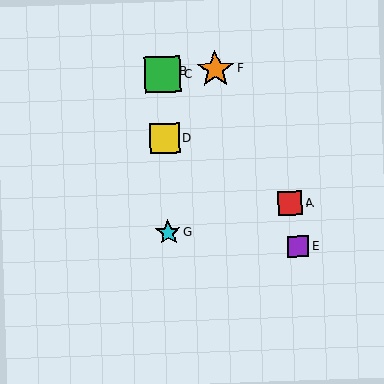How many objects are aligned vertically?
4 objects (B, C, D, G) are aligned vertically.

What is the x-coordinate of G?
Object G is at x≈168.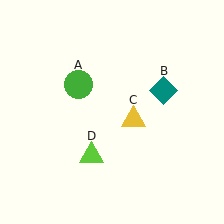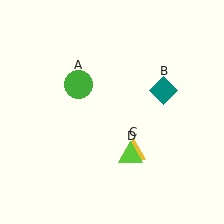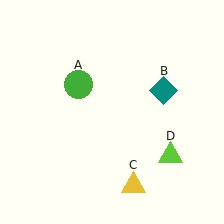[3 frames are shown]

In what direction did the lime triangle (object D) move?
The lime triangle (object D) moved right.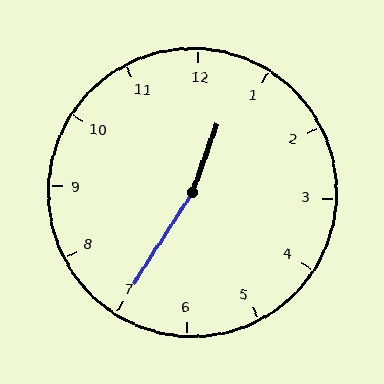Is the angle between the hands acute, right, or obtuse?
It is obtuse.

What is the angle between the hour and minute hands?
Approximately 168 degrees.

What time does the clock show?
12:35.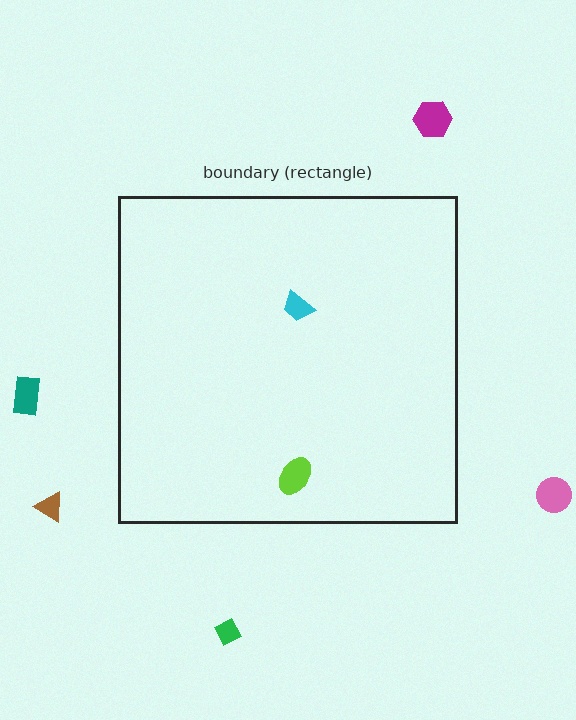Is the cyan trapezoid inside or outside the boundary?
Inside.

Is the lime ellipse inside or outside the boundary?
Inside.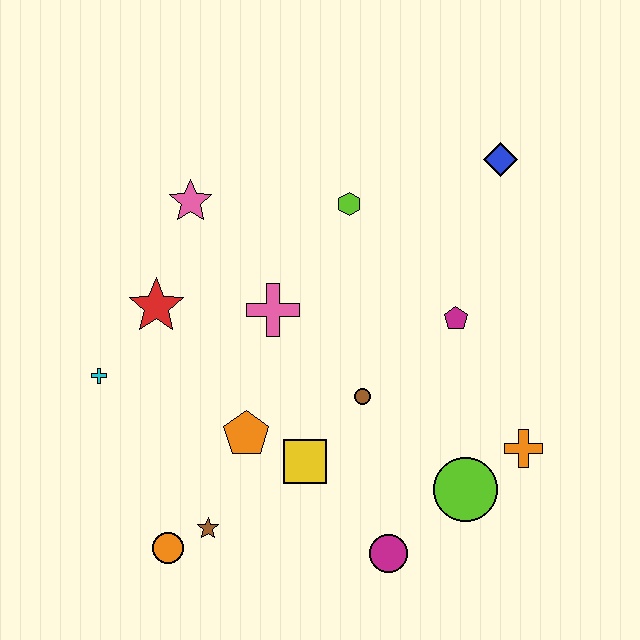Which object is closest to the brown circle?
The yellow square is closest to the brown circle.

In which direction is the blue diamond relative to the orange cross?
The blue diamond is above the orange cross.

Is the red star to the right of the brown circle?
No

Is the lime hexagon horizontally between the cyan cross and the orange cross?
Yes